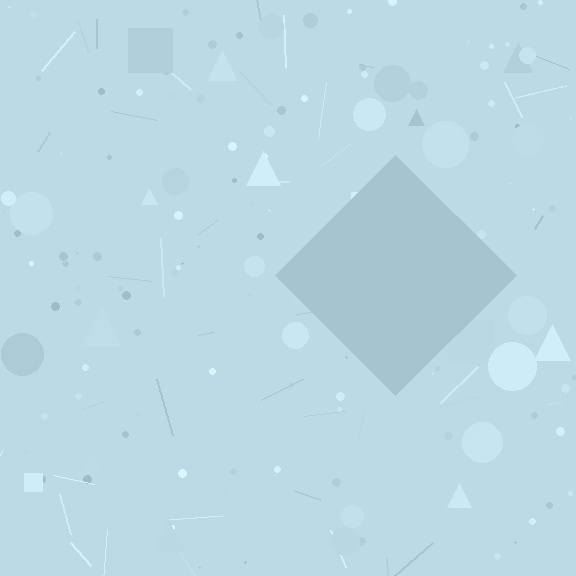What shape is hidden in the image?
A diamond is hidden in the image.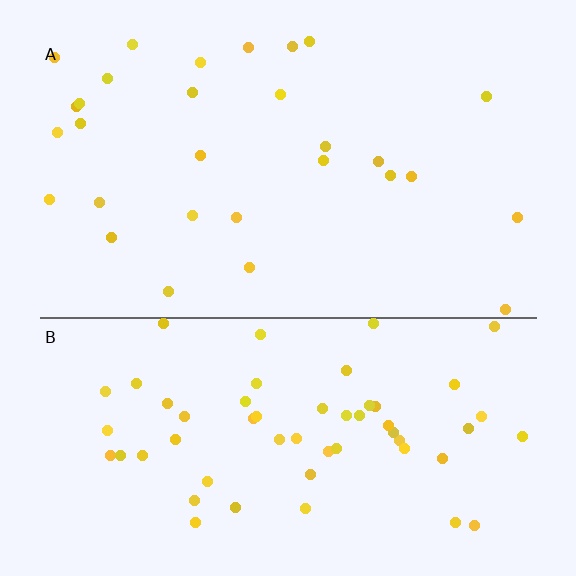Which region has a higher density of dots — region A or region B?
B (the bottom).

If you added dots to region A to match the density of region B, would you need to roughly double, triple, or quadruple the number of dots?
Approximately double.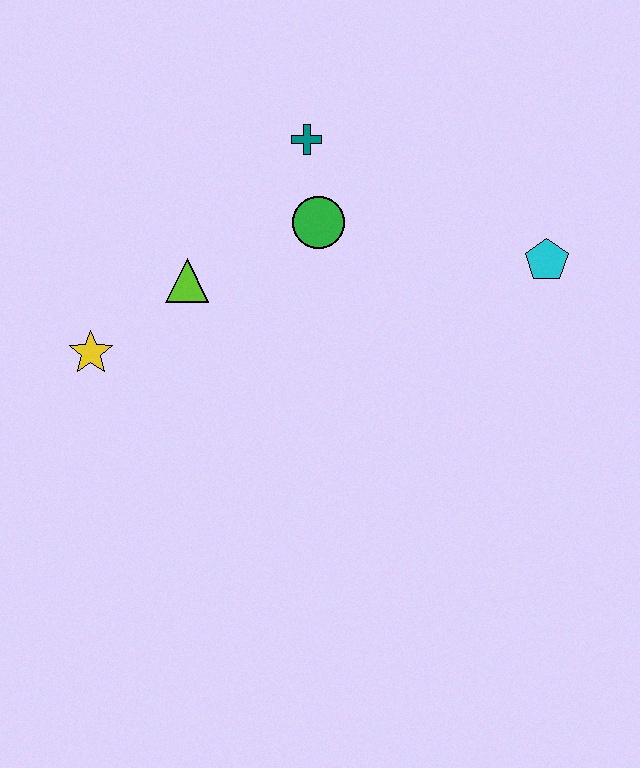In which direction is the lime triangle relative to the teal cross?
The lime triangle is below the teal cross.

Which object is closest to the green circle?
The teal cross is closest to the green circle.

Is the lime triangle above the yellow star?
Yes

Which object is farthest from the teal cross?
The yellow star is farthest from the teal cross.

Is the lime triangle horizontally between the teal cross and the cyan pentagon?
No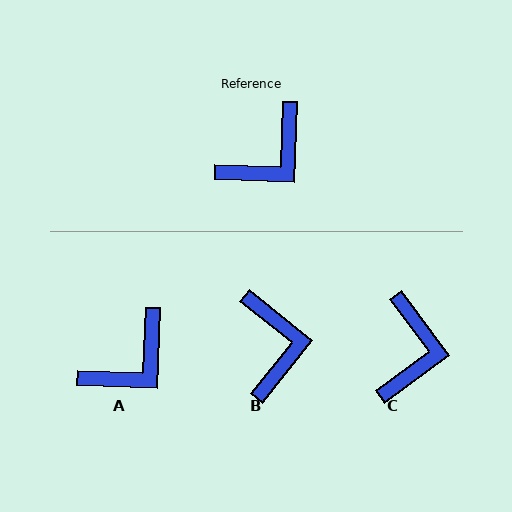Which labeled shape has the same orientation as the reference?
A.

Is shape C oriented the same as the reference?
No, it is off by about 38 degrees.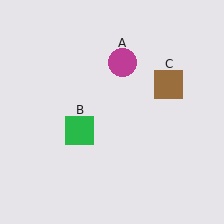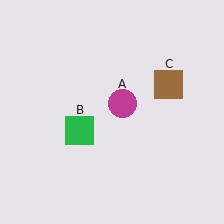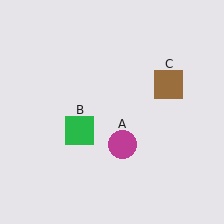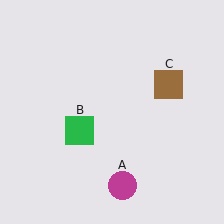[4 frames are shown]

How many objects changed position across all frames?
1 object changed position: magenta circle (object A).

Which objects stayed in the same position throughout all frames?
Green square (object B) and brown square (object C) remained stationary.